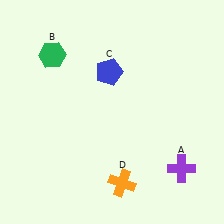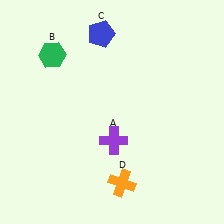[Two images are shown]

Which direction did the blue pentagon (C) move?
The blue pentagon (C) moved up.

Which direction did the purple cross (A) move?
The purple cross (A) moved left.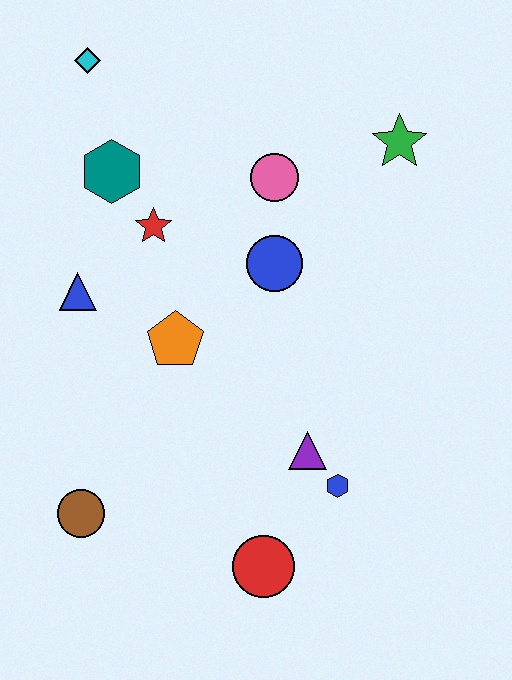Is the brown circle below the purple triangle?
Yes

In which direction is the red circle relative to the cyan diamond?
The red circle is below the cyan diamond.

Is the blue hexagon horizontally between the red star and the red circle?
No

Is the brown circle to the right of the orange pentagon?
No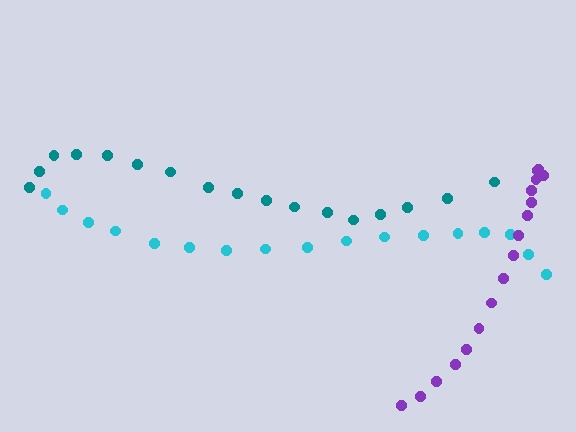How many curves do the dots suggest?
There are 3 distinct paths.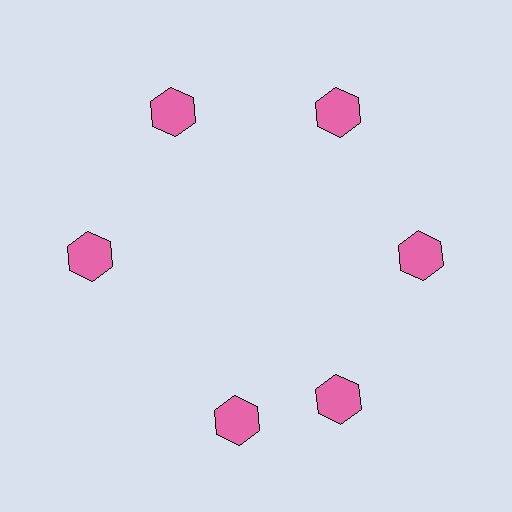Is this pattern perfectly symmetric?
No. The 6 pink hexagons are arranged in a ring, but one element near the 7 o'clock position is rotated out of alignment along the ring, breaking the 6-fold rotational symmetry.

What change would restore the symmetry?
The symmetry would be restored by rotating it back into even spacing with its neighbors so that all 6 hexagons sit at equal angles and equal distance from the center.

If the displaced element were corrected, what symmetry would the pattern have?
It would have 6-fold rotational symmetry — the pattern would map onto itself every 60 degrees.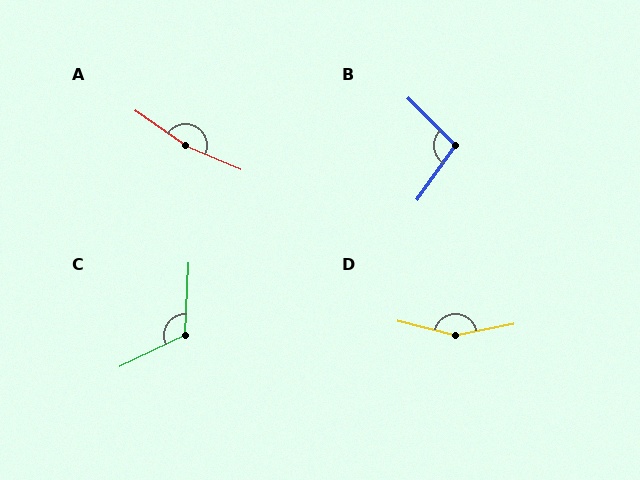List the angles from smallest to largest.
B (99°), C (118°), D (154°), A (168°).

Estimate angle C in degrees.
Approximately 118 degrees.